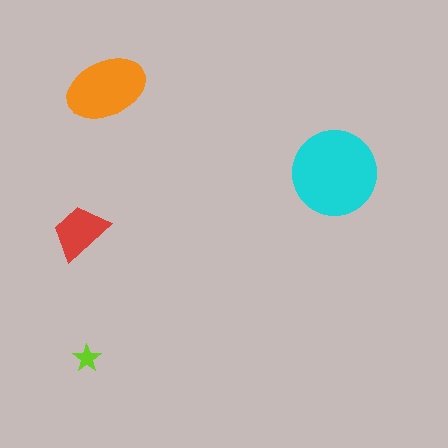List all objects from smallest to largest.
The lime star, the red trapezoid, the orange ellipse, the cyan circle.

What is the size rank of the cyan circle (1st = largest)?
1st.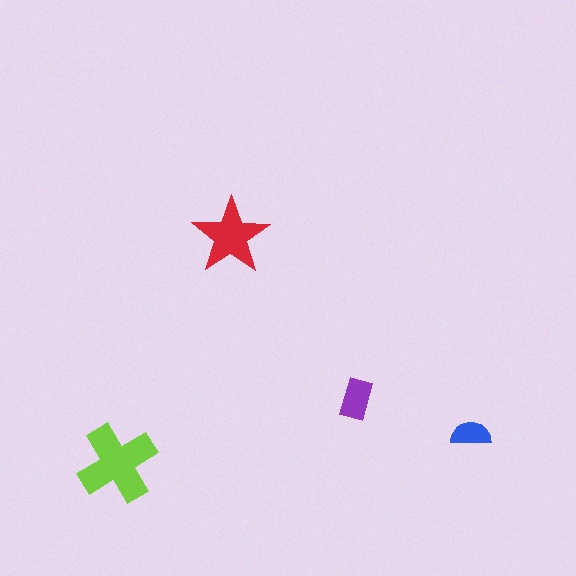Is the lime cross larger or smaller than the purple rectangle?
Larger.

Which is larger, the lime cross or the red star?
The lime cross.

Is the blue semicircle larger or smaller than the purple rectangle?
Smaller.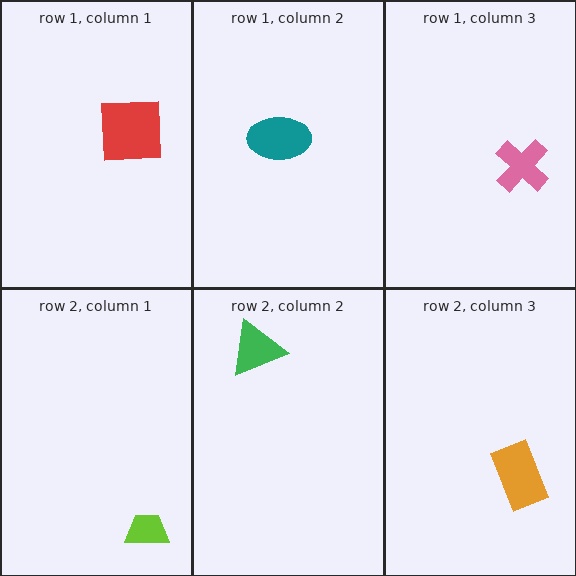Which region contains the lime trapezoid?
The row 2, column 1 region.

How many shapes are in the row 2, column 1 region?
1.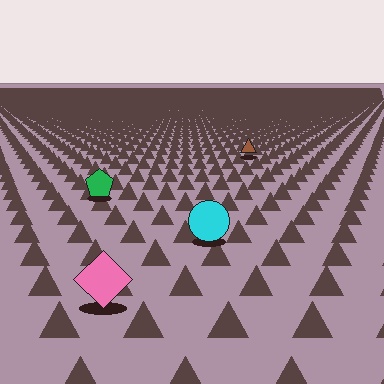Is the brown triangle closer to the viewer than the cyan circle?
No. The cyan circle is closer — you can tell from the texture gradient: the ground texture is coarser near it.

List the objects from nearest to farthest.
From nearest to farthest: the pink diamond, the cyan circle, the green pentagon, the brown triangle.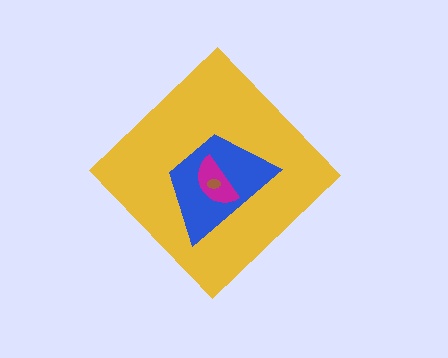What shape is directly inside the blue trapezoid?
The magenta semicircle.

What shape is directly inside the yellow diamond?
The blue trapezoid.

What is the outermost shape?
The yellow diamond.